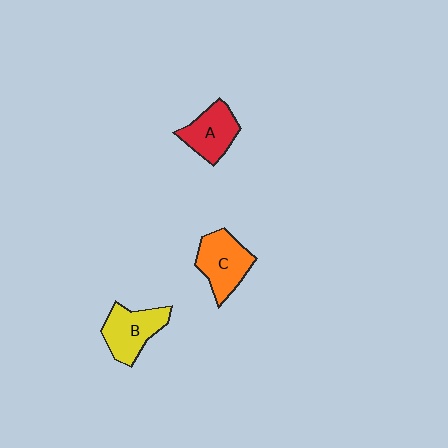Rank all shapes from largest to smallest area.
From largest to smallest: C (orange), B (yellow), A (red).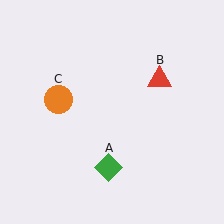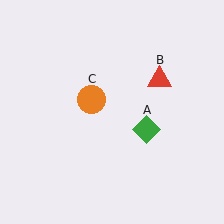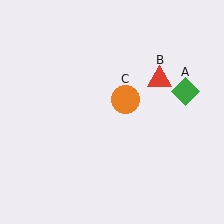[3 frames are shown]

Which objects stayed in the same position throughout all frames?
Red triangle (object B) remained stationary.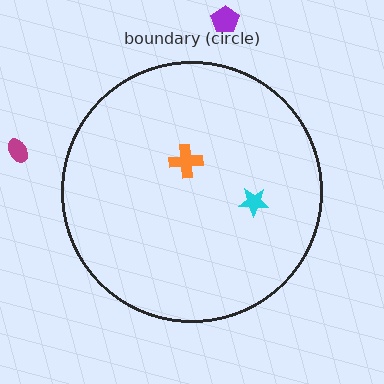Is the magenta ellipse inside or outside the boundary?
Outside.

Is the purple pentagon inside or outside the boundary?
Outside.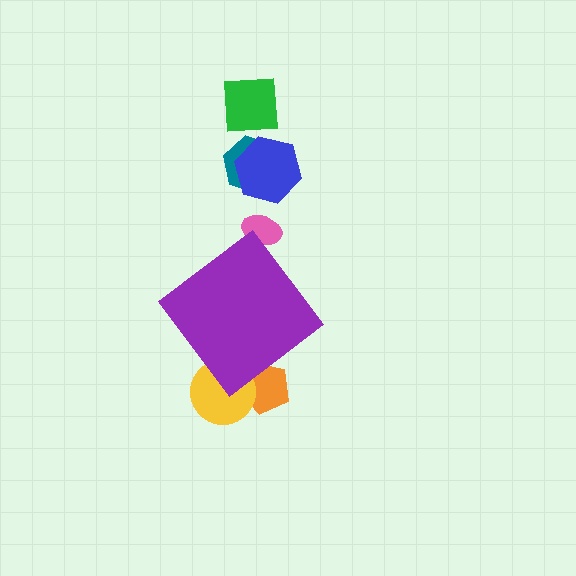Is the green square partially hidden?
No, the green square is fully visible.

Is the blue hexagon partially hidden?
No, the blue hexagon is fully visible.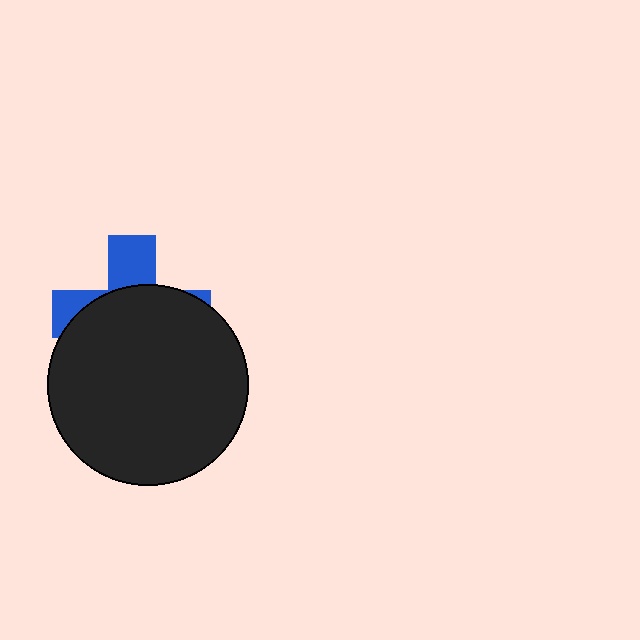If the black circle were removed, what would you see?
You would see the complete blue cross.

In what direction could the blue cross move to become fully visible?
The blue cross could move up. That would shift it out from behind the black circle entirely.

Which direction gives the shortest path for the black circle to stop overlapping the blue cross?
Moving down gives the shortest separation.